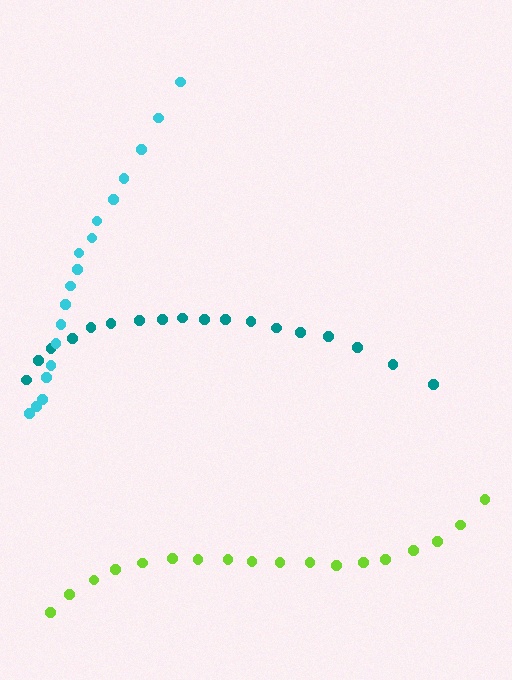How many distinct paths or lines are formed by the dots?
There are 3 distinct paths.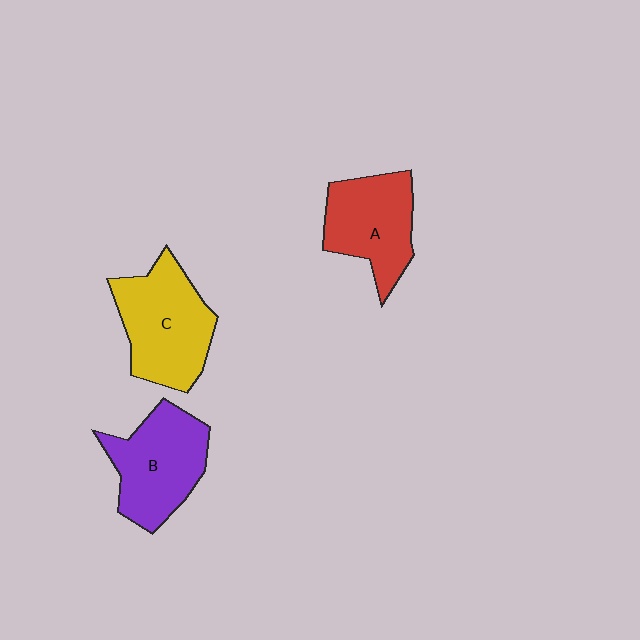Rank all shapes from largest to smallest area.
From largest to smallest: C (yellow), B (purple), A (red).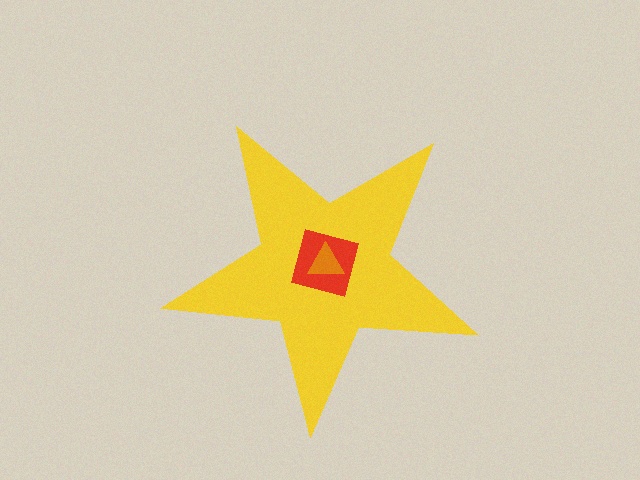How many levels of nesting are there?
3.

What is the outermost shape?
The yellow star.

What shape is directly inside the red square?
The orange triangle.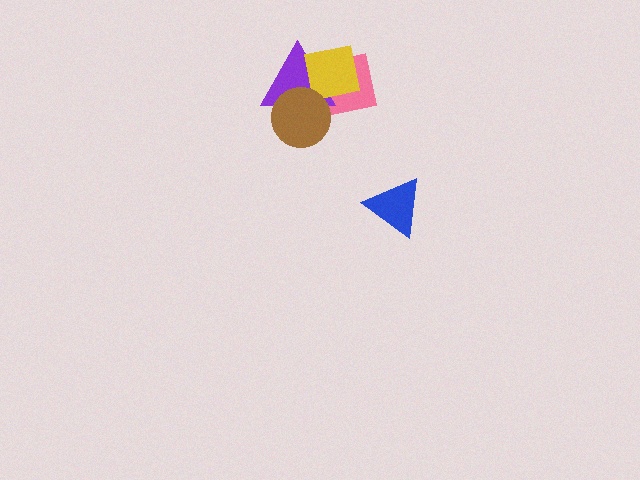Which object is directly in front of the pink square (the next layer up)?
The purple triangle is directly in front of the pink square.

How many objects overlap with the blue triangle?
0 objects overlap with the blue triangle.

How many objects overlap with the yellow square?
3 objects overlap with the yellow square.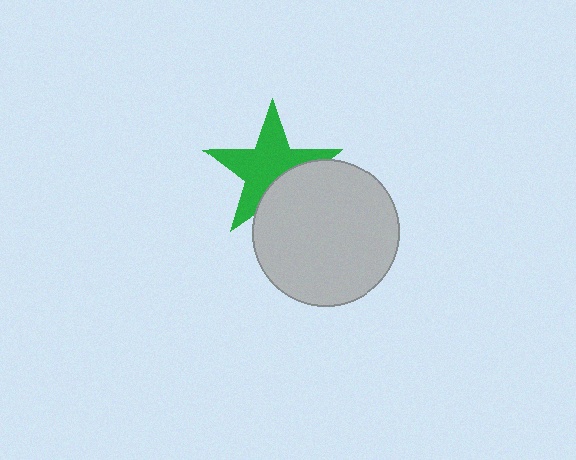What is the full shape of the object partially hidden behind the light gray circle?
The partially hidden object is a green star.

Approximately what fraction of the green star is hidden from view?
Roughly 32% of the green star is hidden behind the light gray circle.